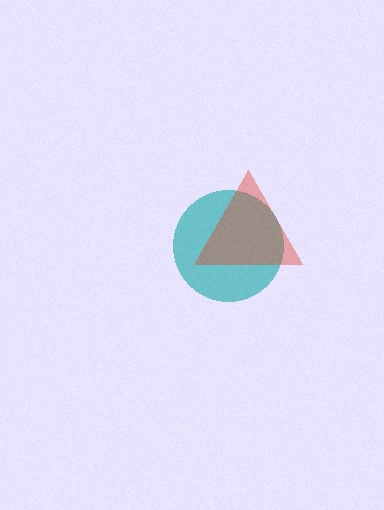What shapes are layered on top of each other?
The layered shapes are: a teal circle, a red triangle.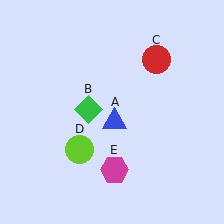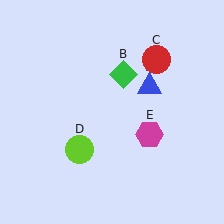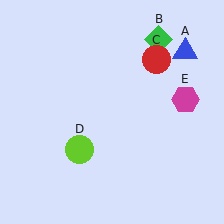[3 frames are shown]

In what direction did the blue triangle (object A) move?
The blue triangle (object A) moved up and to the right.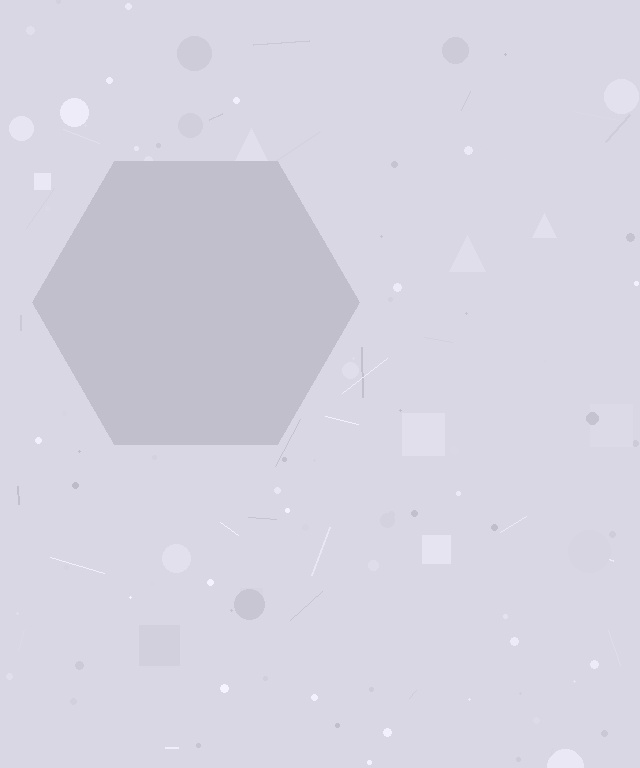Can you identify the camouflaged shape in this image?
The camouflaged shape is a hexagon.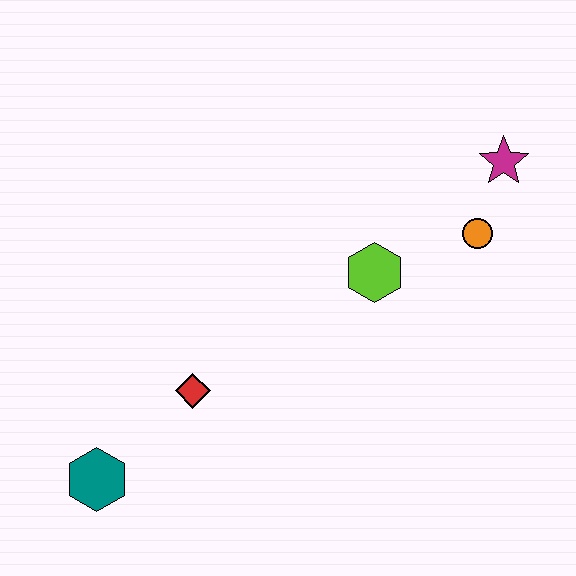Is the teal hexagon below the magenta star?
Yes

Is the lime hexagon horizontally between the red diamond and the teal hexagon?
No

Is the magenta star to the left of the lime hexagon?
No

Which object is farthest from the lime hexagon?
The teal hexagon is farthest from the lime hexagon.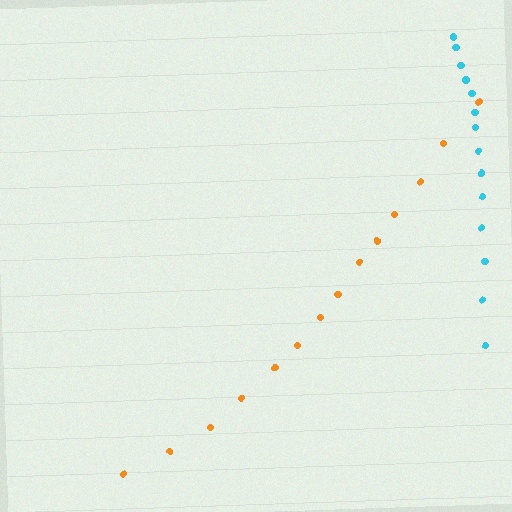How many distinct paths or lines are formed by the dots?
There are 2 distinct paths.